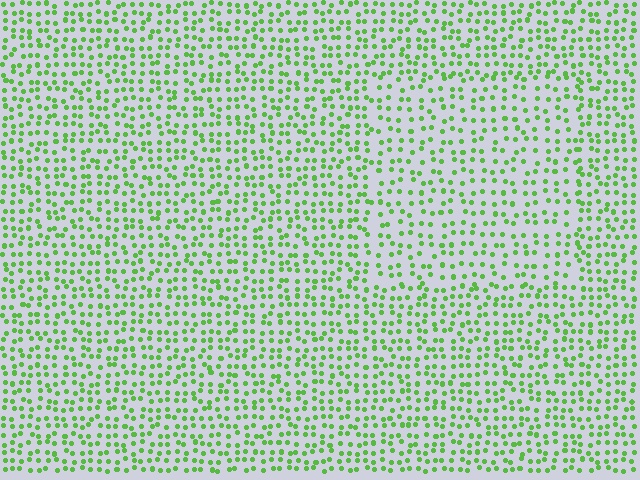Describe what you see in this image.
The image contains small lime elements arranged at two different densities. A rectangle-shaped region is visible where the elements are less densely packed than the surrounding area.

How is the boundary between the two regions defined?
The boundary is defined by a change in element density (approximately 1.5x ratio). All elements are the same color, size, and shape.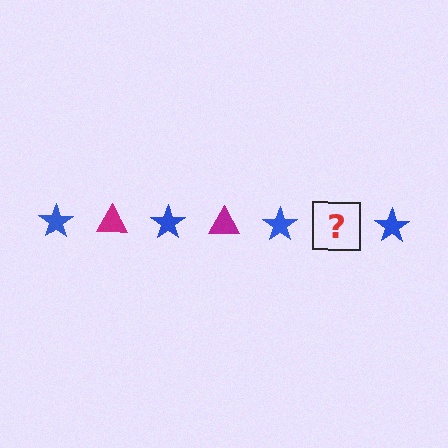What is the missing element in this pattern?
The missing element is a magenta triangle.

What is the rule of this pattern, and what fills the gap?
The rule is that the pattern alternates between blue star and magenta triangle. The gap should be filled with a magenta triangle.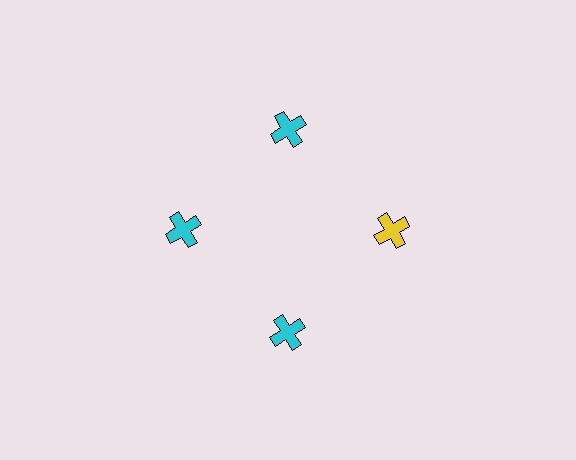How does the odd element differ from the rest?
It has a different color: yellow instead of cyan.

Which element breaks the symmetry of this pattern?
The yellow cross at roughly the 3 o'clock position breaks the symmetry. All other shapes are cyan crosses.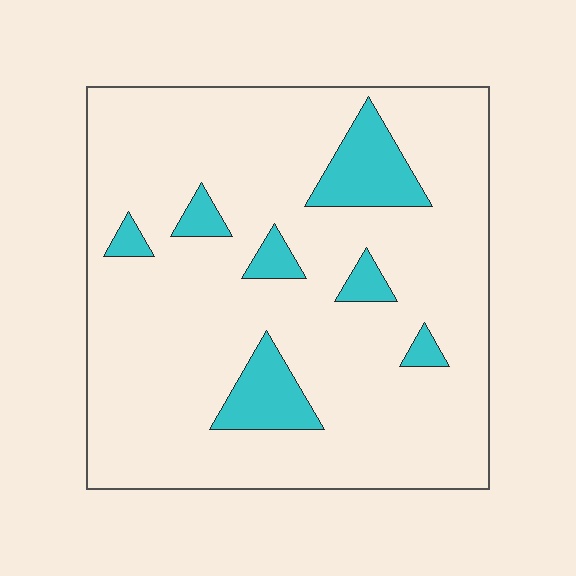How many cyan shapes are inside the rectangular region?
7.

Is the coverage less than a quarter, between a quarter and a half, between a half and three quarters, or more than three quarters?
Less than a quarter.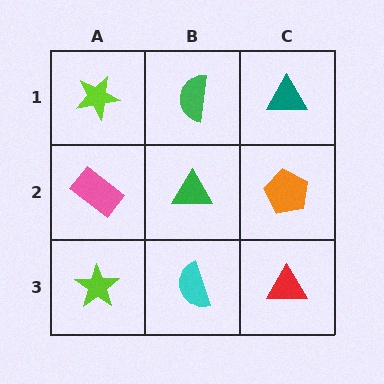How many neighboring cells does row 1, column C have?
2.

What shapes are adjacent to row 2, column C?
A teal triangle (row 1, column C), a red triangle (row 3, column C), a green triangle (row 2, column B).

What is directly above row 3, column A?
A pink rectangle.